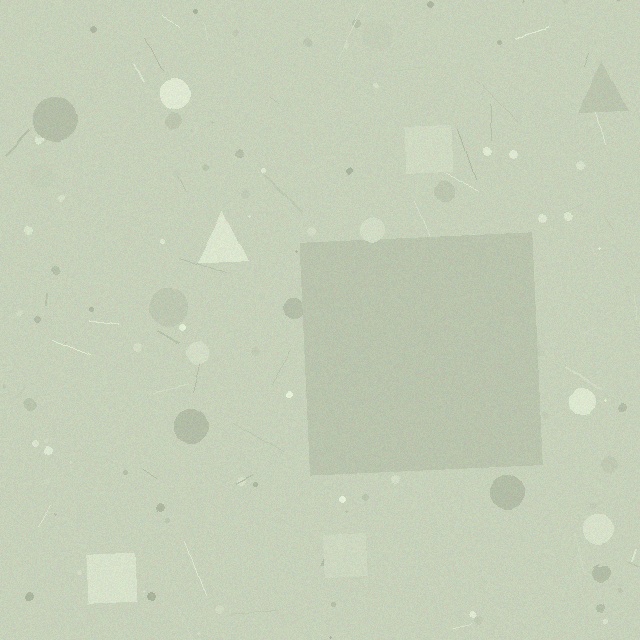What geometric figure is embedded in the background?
A square is embedded in the background.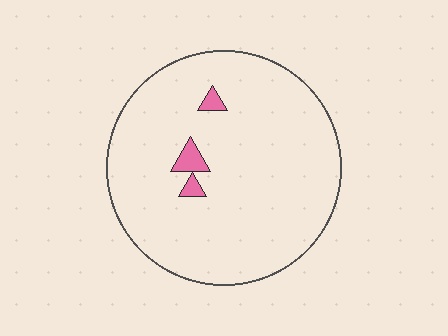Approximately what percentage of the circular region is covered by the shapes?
Approximately 5%.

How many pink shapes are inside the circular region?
3.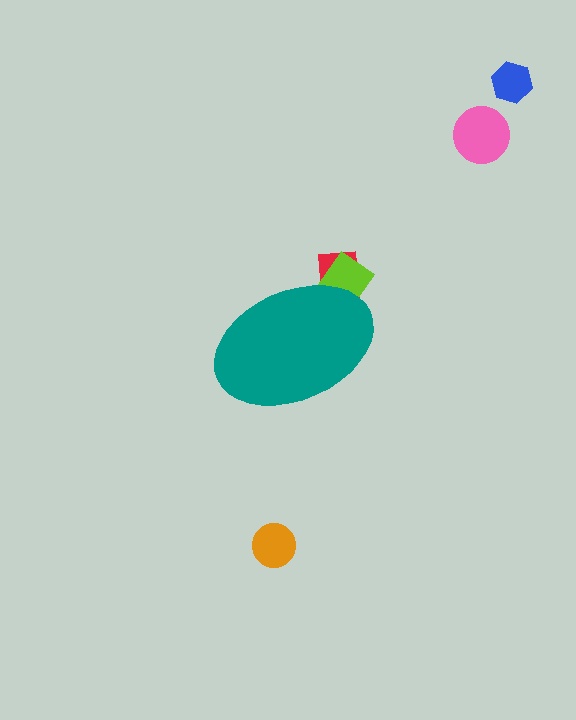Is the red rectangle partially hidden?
Yes, the red rectangle is partially hidden behind the teal ellipse.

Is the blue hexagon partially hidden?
No, the blue hexagon is fully visible.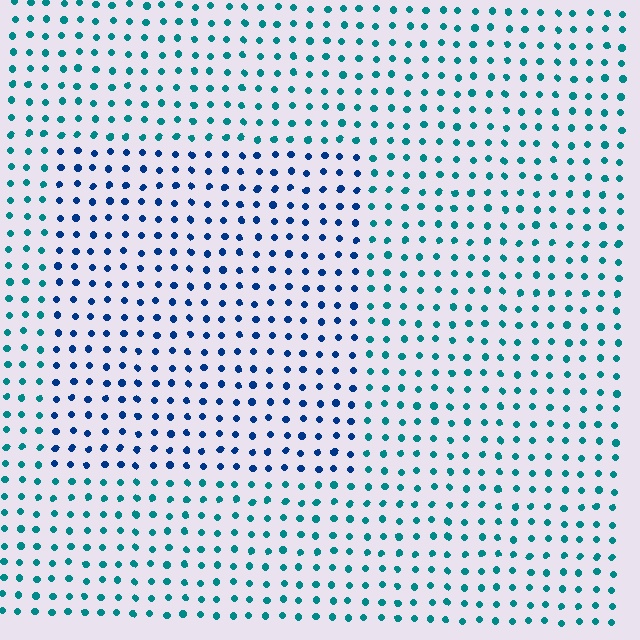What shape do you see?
I see a rectangle.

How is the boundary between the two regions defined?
The boundary is defined purely by a slight shift in hue (about 37 degrees). Spacing, size, and orientation are identical on both sides.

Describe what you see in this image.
The image is filled with small teal elements in a uniform arrangement. A rectangle-shaped region is visible where the elements are tinted to a slightly different hue, forming a subtle color boundary.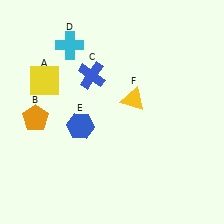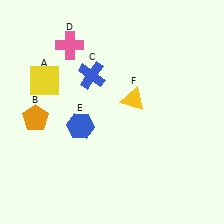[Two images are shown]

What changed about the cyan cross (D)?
In Image 1, D is cyan. In Image 2, it changed to pink.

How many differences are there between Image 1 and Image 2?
There is 1 difference between the two images.